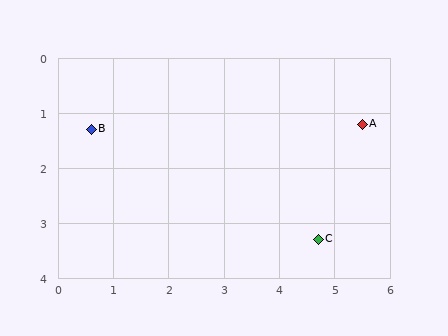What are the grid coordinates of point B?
Point B is at approximately (0.6, 1.3).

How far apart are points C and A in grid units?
Points C and A are about 2.2 grid units apart.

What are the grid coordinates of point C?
Point C is at approximately (4.7, 3.3).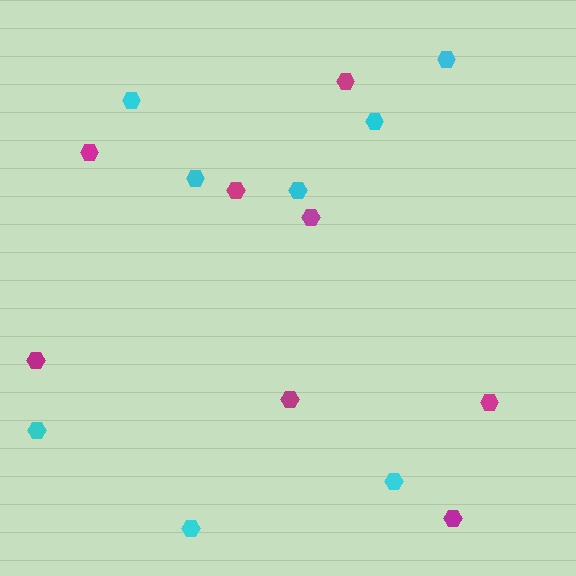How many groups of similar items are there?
There are 2 groups: one group of cyan hexagons (8) and one group of magenta hexagons (8).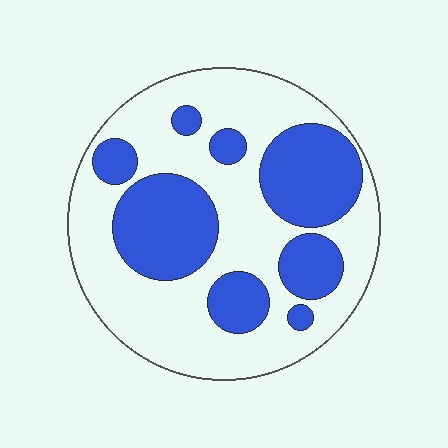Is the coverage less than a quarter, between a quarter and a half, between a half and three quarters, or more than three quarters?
Between a quarter and a half.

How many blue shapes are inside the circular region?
8.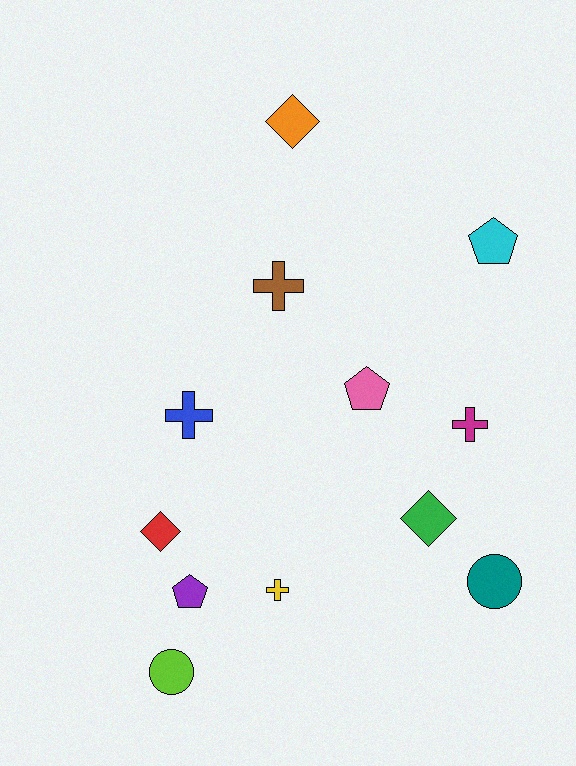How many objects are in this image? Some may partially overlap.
There are 12 objects.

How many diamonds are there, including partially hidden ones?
There are 3 diamonds.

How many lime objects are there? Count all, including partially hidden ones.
There is 1 lime object.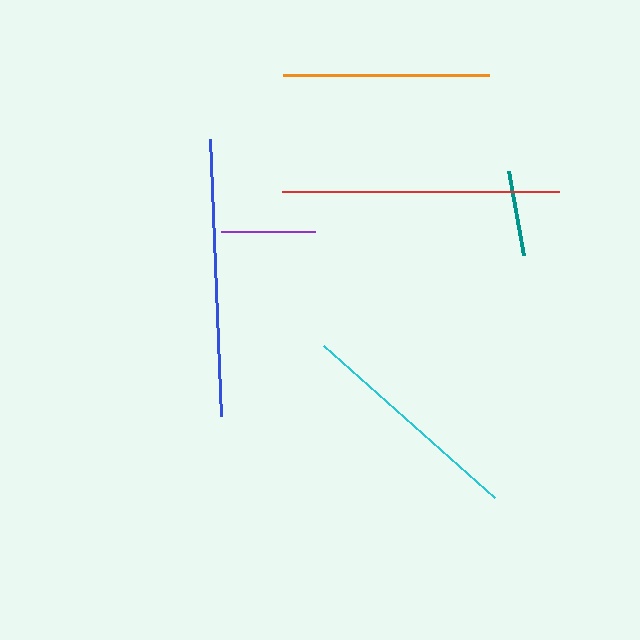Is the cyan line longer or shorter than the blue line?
The blue line is longer than the cyan line.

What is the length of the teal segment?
The teal segment is approximately 85 pixels long.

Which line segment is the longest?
The blue line is the longest at approximately 278 pixels.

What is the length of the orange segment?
The orange segment is approximately 206 pixels long.